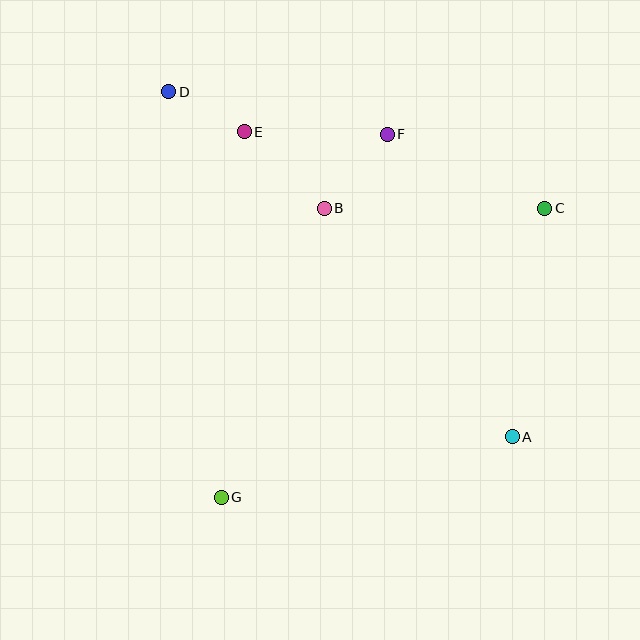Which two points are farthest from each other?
Points A and D are farthest from each other.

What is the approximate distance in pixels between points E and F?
The distance between E and F is approximately 143 pixels.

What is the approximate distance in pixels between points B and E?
The distance between B and E is approximately 111 pixels.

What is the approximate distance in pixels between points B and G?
The distance between B and G is approximately 307 pixels.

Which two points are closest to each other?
Points D and E are closest to each other.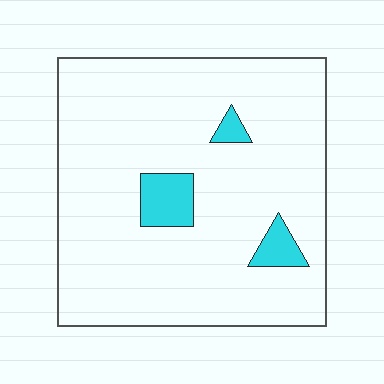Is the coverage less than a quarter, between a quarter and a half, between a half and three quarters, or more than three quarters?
Less than a quarter.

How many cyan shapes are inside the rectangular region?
3.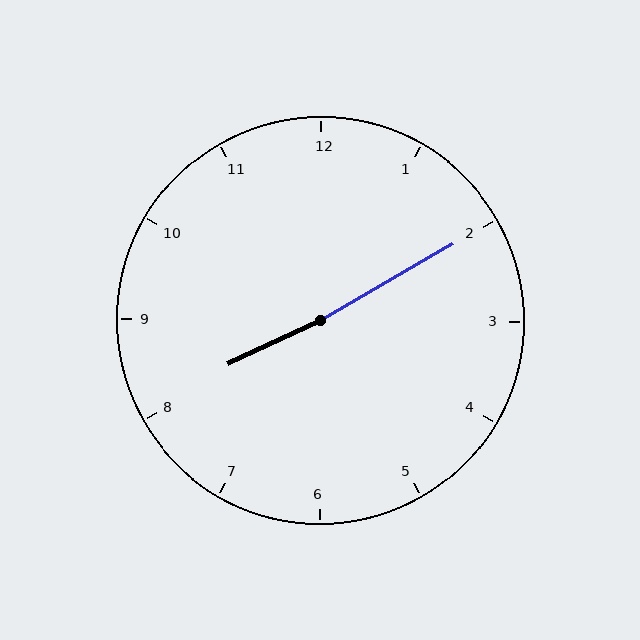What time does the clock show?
8:10.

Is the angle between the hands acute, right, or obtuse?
It is obtuse.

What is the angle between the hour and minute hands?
Approximately 175 degrees.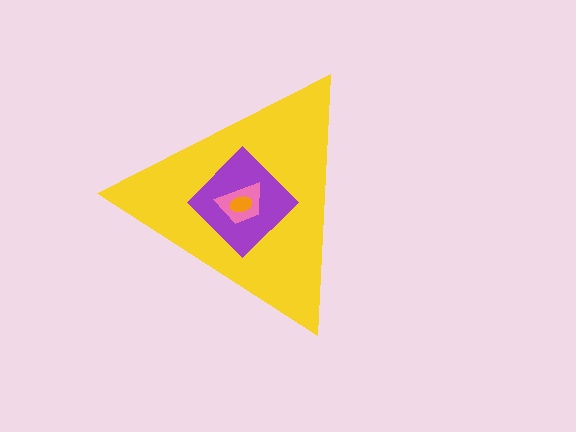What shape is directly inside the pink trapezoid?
The orange ellipse.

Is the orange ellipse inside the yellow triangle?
Yes.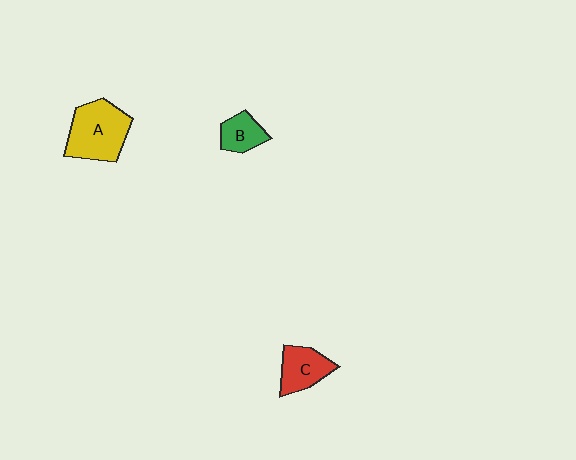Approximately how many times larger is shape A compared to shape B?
Approximately 2.1 times.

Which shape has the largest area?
Shape A (yellow).